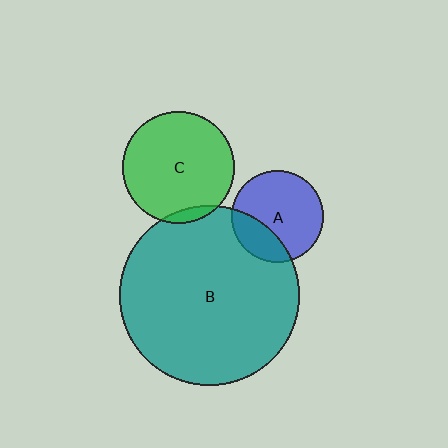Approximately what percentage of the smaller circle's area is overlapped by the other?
Approximately 5%.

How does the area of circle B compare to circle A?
Approximately 3.8 times.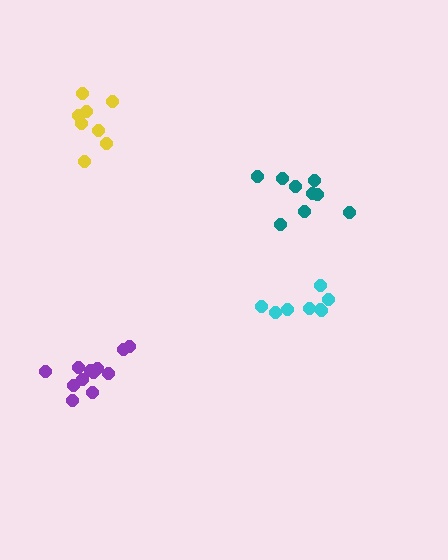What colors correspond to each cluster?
The clusters are colored: purple, cyan, yellow, teal.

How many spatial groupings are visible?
There are 4 spatial groupings.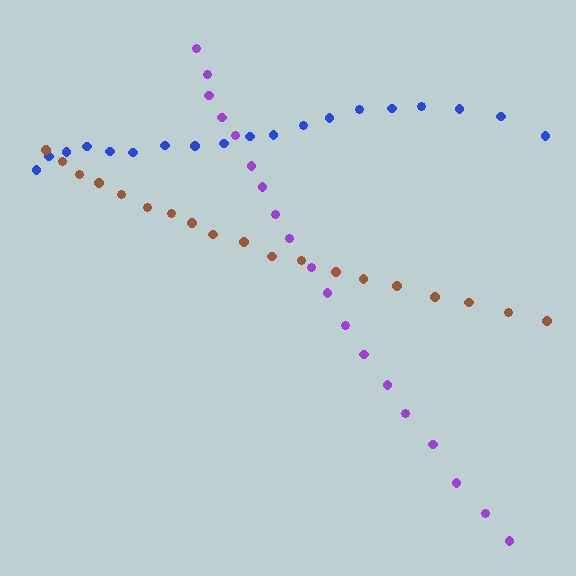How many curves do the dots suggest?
There are 3 distinct paths.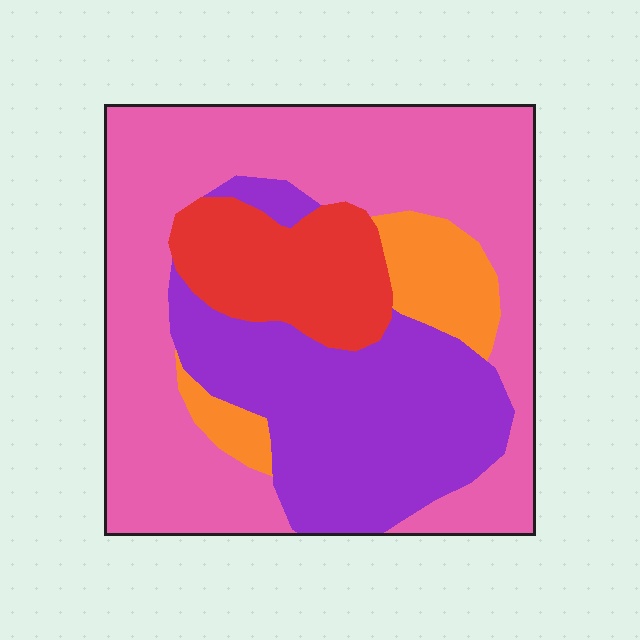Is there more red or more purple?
Purple.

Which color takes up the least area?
Orange, at roughly 10%.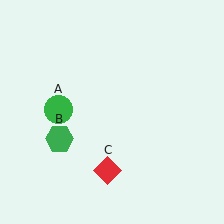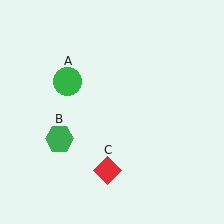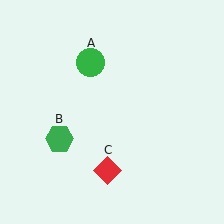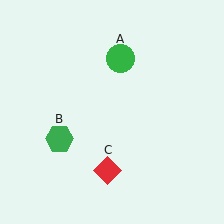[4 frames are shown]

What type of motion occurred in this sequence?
The green circle (object A) rotated clockwise around the center of the scene.